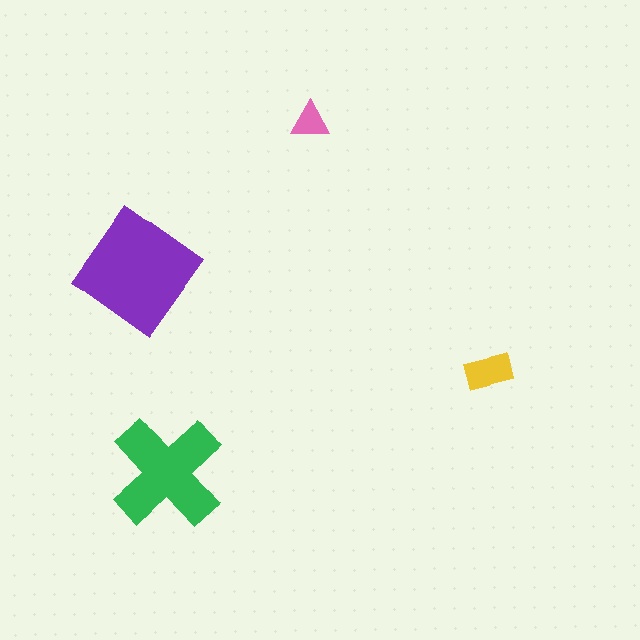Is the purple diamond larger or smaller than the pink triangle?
Larger.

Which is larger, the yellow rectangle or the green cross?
The green cross.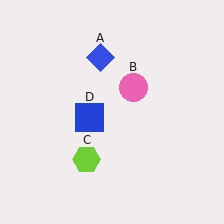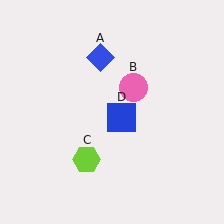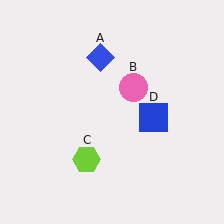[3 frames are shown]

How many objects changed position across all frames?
1 object changed position: blue square (object D).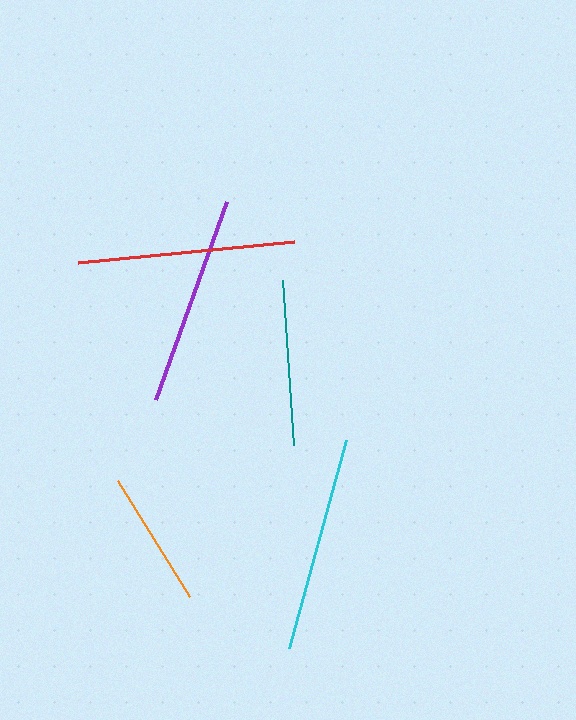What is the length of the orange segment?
The orange segment is approximately 136 pixels long.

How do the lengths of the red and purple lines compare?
The red and purple lines are approximately the same length.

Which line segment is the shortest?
The orange line is the shortest at approximately 136 pixels.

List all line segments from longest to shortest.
From longest to shortest: red, cyan, purple, teal, orange.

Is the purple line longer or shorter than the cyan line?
The cyan line is longer than the purple line.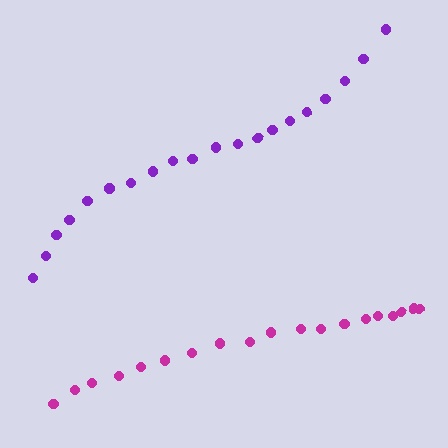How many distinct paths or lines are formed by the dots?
There are 2 distinct paths.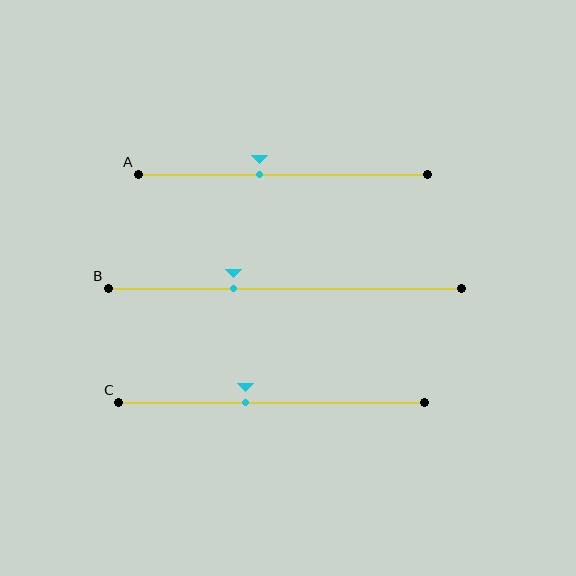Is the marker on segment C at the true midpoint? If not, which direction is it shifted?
No, the marker on segment C is shifted to the left by about 8% of the segment length.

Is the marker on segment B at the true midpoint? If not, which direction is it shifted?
No, the marker on segment B is shifted to the left by about 15% of the segment length.